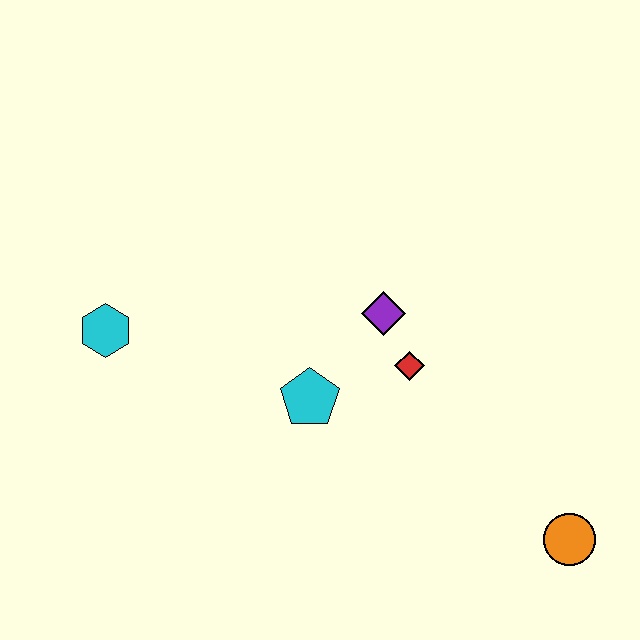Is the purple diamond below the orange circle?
No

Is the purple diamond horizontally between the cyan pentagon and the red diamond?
Yes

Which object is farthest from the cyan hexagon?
The orange circle is farthest from the cyan hexagon.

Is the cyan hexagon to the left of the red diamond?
Yes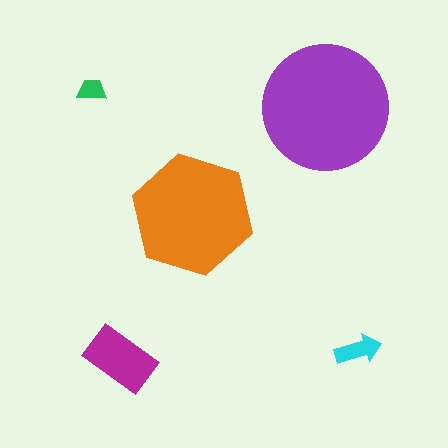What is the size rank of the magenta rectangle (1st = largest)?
3rd.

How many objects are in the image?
There are 5 objects in the image.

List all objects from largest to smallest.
The purple circle, the orange hexagon, the magenta rectangle, the cyan arrow, the green trapezoid.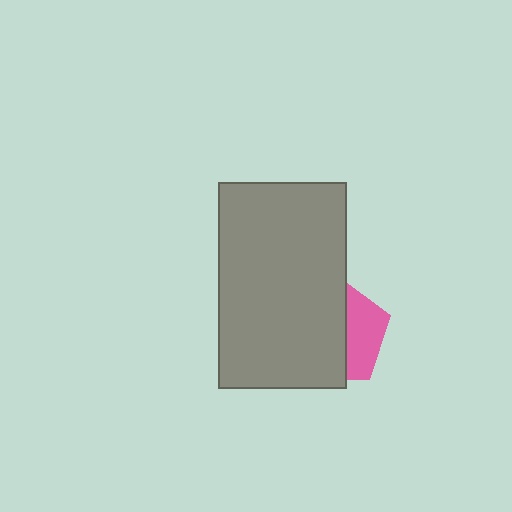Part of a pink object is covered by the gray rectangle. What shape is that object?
It is a pentagon.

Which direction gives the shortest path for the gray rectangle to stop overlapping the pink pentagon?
Moving left gives the shortest separation.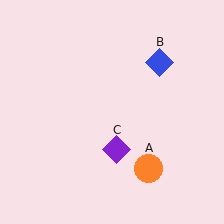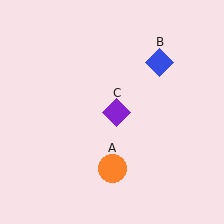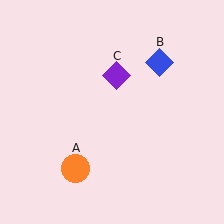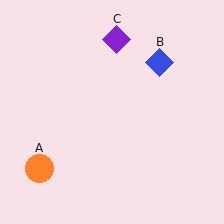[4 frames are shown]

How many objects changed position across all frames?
2 objects changed position: orange circle (object A), purple diamond (object C).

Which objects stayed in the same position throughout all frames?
Blue diamond (object B) remained stationary.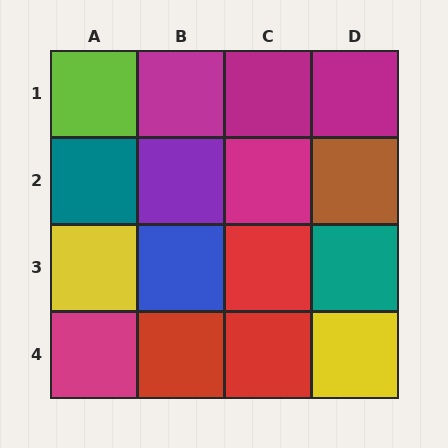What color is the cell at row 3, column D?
Teal.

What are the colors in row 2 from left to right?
Teal, purple, magenta, brown.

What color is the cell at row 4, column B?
Red.